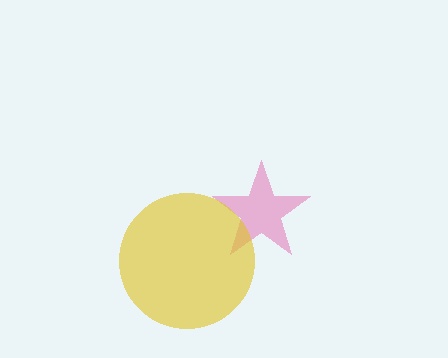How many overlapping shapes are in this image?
There are 2 overlapping shapes in the image.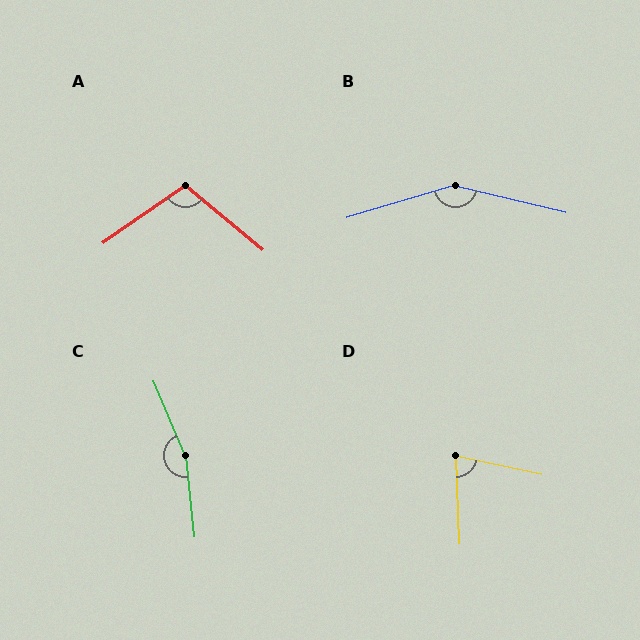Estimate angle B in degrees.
Approximately 150 degrees.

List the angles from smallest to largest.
D (76°), A (105°), B (150°), C (163°).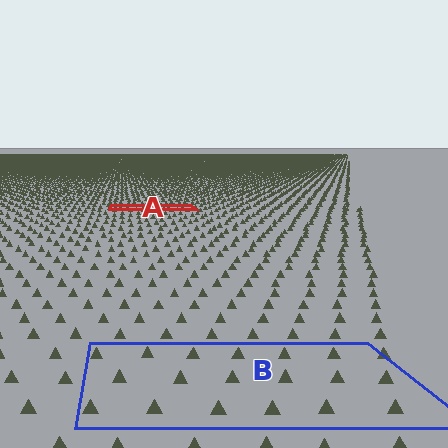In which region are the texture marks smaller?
The texture marks are smaller in region A, because it is farther away.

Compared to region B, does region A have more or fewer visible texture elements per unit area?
Region A has more texture elements per unit area — they are packed more densely because it is farther away.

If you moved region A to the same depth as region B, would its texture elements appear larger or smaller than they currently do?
They would appear larger. At a closer depth, the same texture elements are projected at a bigger on-screen size.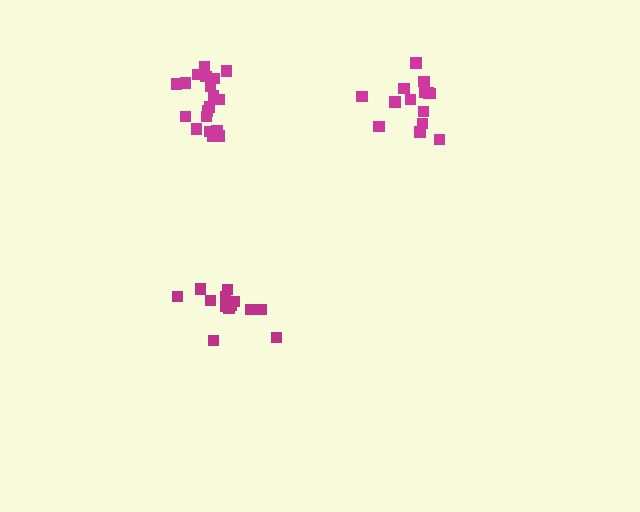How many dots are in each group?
Group 1: 14 dots, Group 2: 19 dots, Group 3: 13 dots (46 total).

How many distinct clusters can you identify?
There are 3 distinct clusters.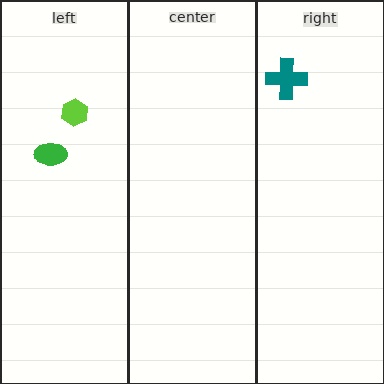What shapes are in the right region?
The teal cross.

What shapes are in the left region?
The lime hexagon, the green ellipse.